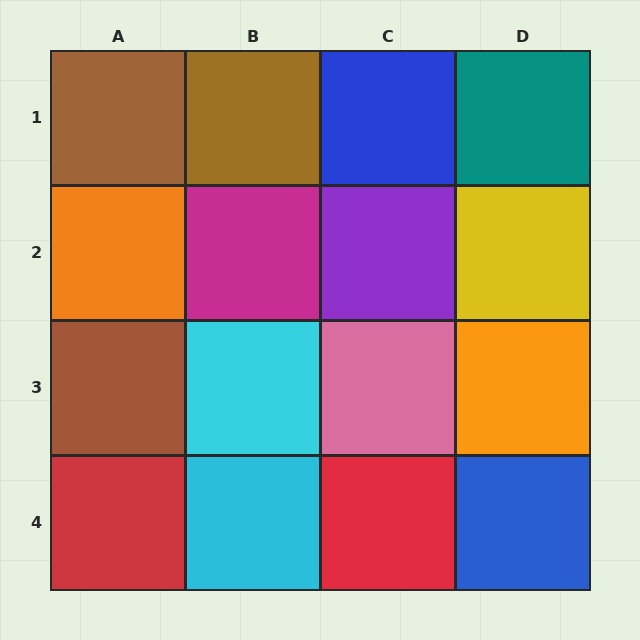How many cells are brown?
3 cells are brown.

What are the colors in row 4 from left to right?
Red, cyan, red, blue.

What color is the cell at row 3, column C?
Pink.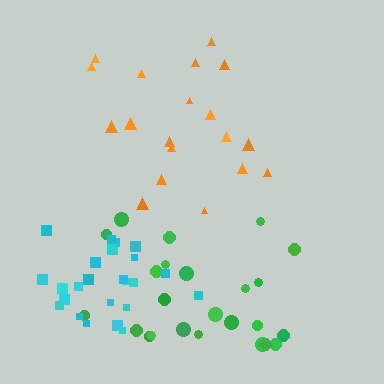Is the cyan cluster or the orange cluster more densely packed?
Cyan.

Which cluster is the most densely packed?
Cyan.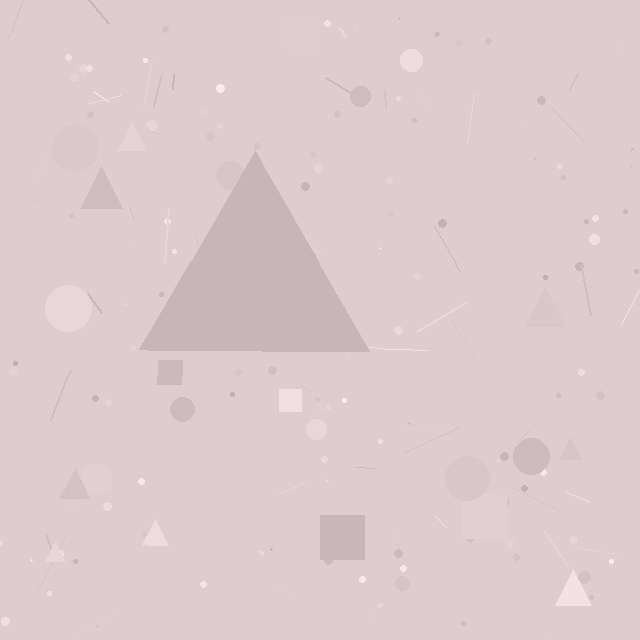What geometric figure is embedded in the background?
A triangle is embedded in the background.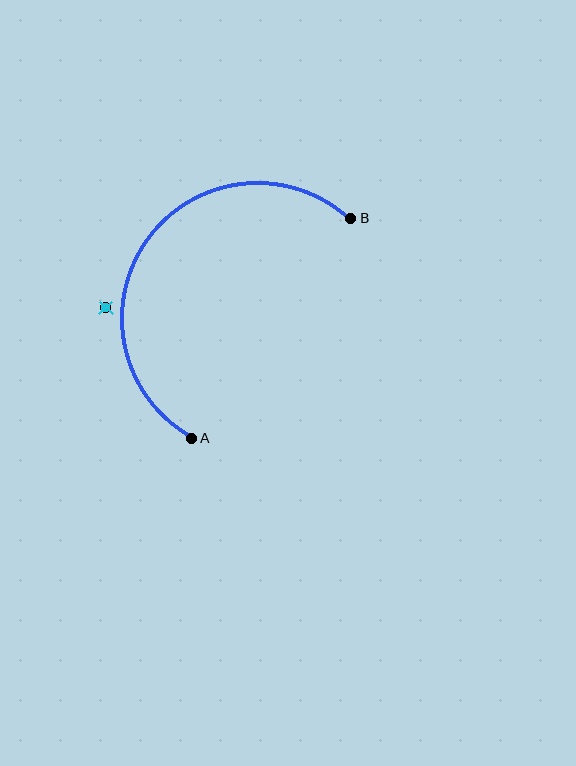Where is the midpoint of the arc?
The arc midpoint is the point on the curve farthest from the straight line joining A and B. It sits above and to the left of that line.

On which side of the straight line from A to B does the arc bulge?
The arc bulges above and to the left of the straight line connecting A and B.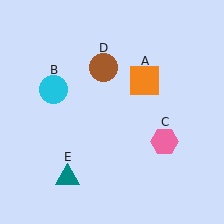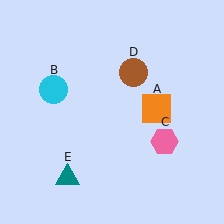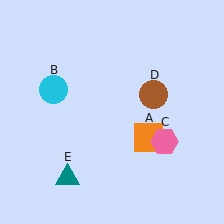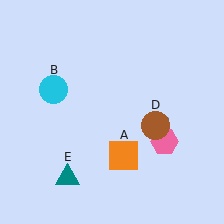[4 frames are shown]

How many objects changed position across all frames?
2 objects changed position: orange square (object A), brown circle (object D).